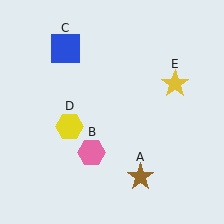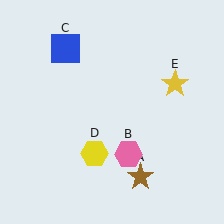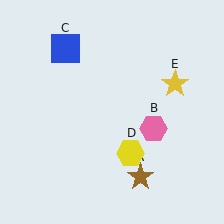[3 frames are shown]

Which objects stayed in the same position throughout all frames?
Brown star (object A) and blue square (object C) and yellow star (object E) remained stationary.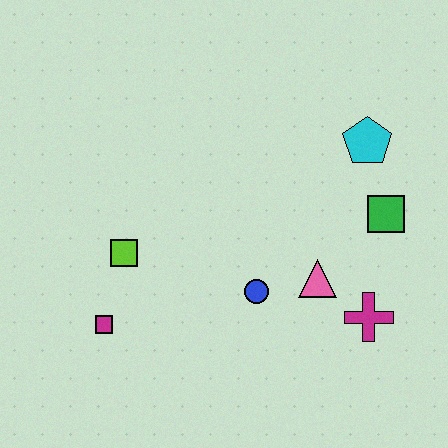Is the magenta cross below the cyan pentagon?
Yes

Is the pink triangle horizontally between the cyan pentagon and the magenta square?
Yes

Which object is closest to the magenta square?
The lime square is closest to the magenta square.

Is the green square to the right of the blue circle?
Yes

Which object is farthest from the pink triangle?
The magenta square is farthest from the pink triangle.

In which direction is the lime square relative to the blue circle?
The lime square is to the left of the blue circle.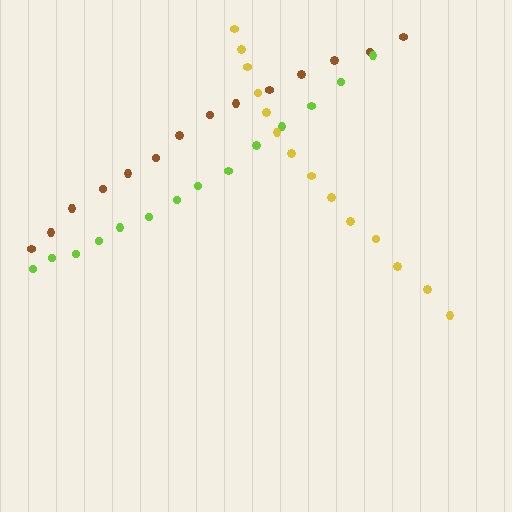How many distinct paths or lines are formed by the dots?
There are 3 distinct paths.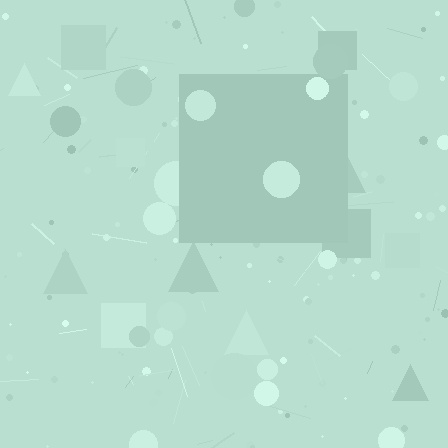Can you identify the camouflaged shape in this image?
The camouflaged shape is a square.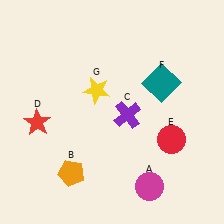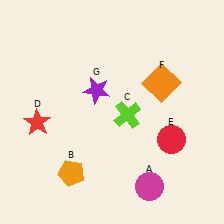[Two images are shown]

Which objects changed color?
C changed from purple to lime. F changed from teal to orange. G changed from yellow to purple.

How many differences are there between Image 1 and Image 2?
There are 3 differences between the two images.